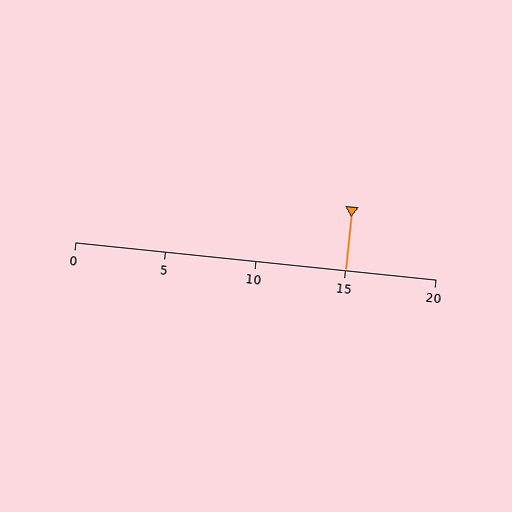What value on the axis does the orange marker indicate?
The marker indicates approximately 15.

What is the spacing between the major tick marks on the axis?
The major ticks are spaced 5 apart.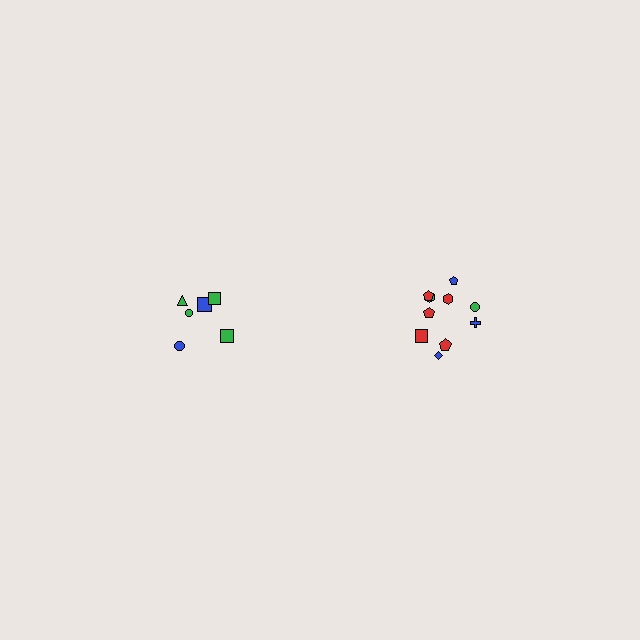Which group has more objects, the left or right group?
The right group.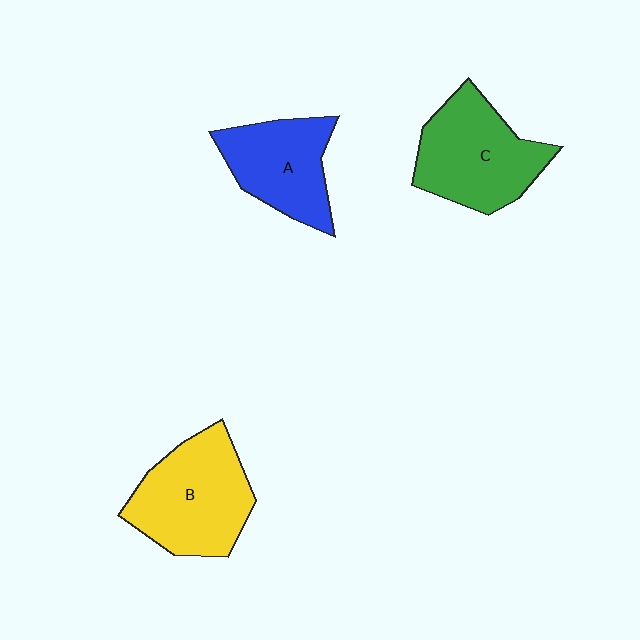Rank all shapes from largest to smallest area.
From largest to smallest: B (yellow), C (green), A (blue).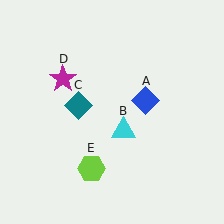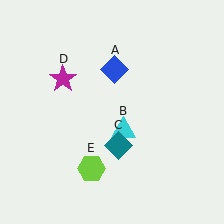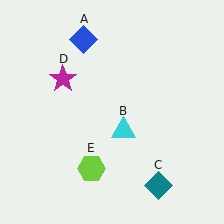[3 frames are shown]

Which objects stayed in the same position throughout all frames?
Cyan triangle (object B) and magenta star (object D) and lime hexagon (object E) remained stationary.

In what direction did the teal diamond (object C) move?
The teal diamond (object C) moved down and to the right.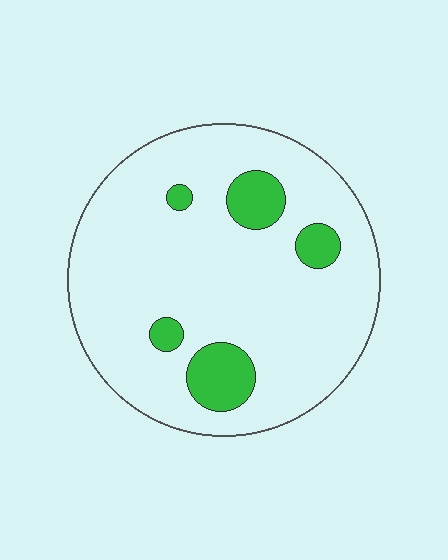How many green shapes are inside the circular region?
5.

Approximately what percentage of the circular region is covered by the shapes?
Approximately 15%.